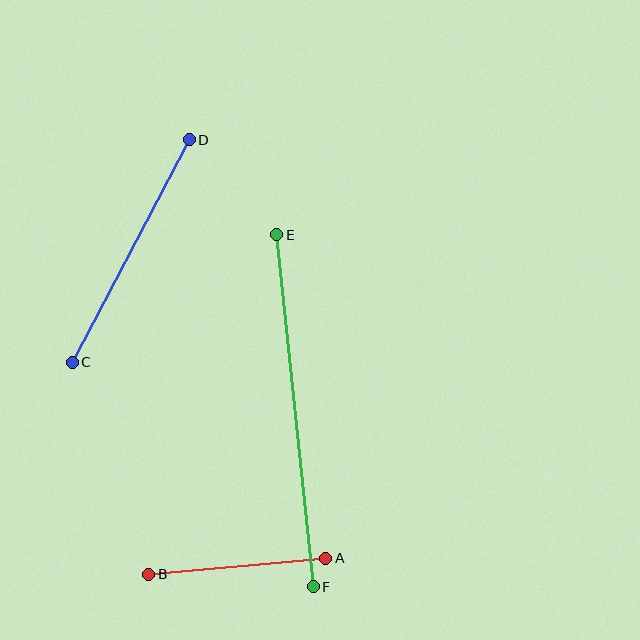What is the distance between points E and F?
The distance is approximately 354 pixels.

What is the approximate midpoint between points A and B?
The midpoint is at approximately (237, 566) pixels.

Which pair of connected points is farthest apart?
Points E and F are farthest apart.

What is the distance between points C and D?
The distance is approximately 251 pixels.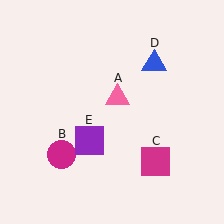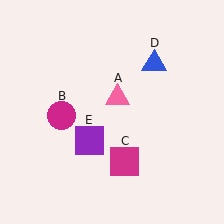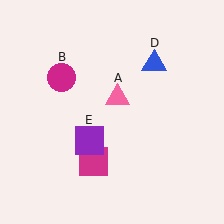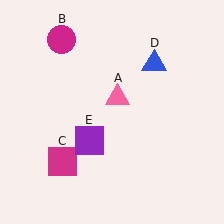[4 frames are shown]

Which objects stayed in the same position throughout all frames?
Pink triangle (object A) and blue triangle (object D) and purple square (object E) remained stationary.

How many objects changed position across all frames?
2 objects changed position: magenta circle (object B), magenta square (object C).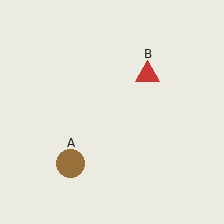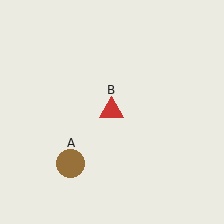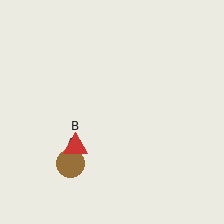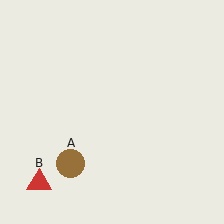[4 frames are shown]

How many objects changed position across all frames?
1 object changed position: red triangle (object B).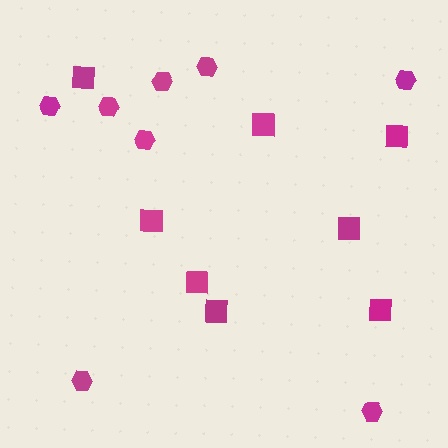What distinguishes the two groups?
There are 2 groups: one group of hexagons (8) and one group of squares (8).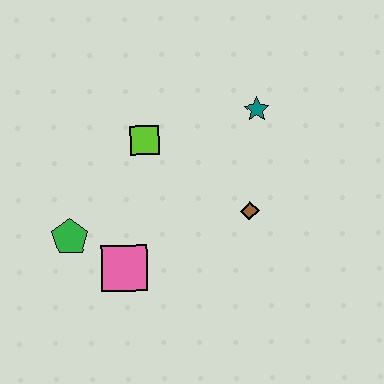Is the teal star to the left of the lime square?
No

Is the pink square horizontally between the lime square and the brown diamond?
No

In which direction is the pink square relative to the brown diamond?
The pink square is to the left of the brown diamond.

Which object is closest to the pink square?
The green pentagon is closest to the pink square.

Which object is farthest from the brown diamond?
The green pentagon is farthest from the brown diamond.